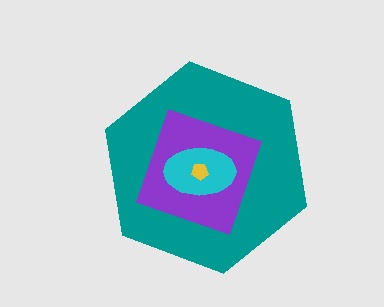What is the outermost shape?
The teal hexagon.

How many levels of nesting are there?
4.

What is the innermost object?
The yellow pentagon.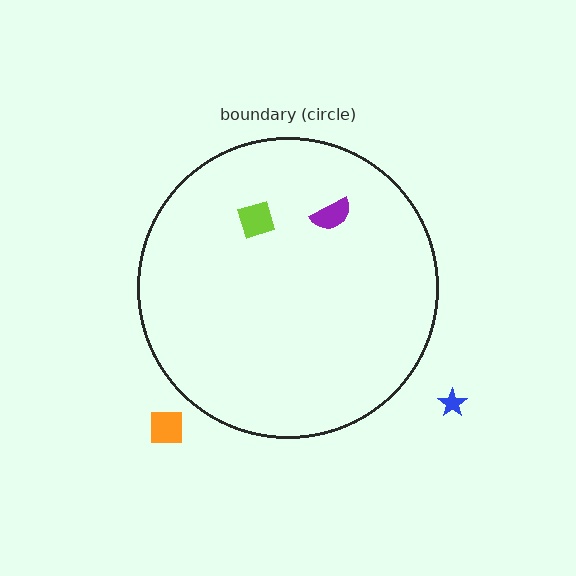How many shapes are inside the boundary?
2 inside, 2 outside.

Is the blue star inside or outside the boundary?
Outside.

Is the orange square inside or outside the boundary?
Outside.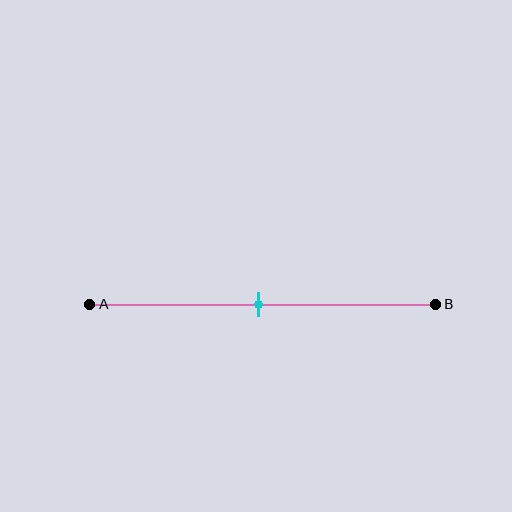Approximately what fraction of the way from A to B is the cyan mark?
The cyan mark is approximately 50% of the way from A to B.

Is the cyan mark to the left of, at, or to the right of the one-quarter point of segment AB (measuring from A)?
The cyan mark is to the right of the one-quarter point of segment AB.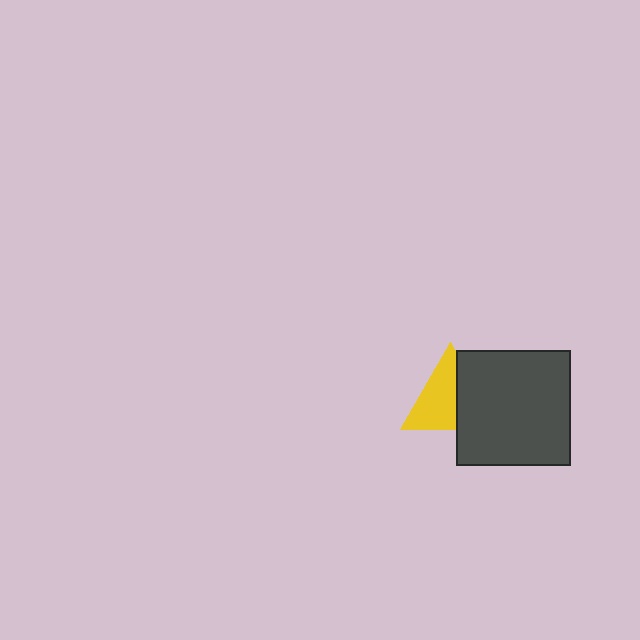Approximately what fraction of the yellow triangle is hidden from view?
Roughly 41% of the yellow triangle is hidden behind the dark gray square.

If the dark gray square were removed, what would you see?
You would see the complete yellow triangle.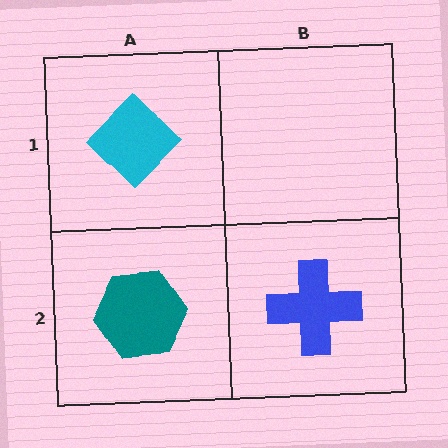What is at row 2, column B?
A blue cross.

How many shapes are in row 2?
2 shapes.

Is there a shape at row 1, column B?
No, that cell is empty.